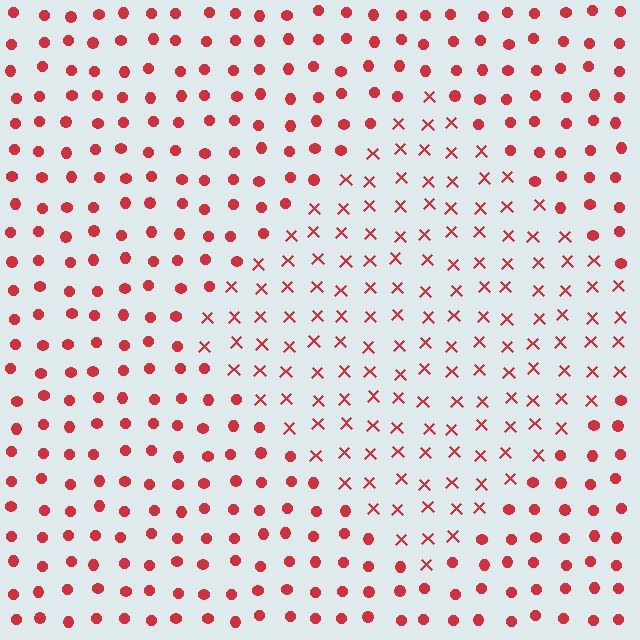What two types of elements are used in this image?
The image uses X marks inside the diamond region and circles outside it.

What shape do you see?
I see a diamond.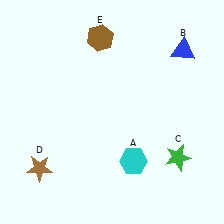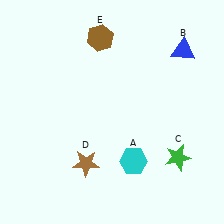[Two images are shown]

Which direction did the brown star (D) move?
The brown star (D) moved right.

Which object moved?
The brown star (D) moved right.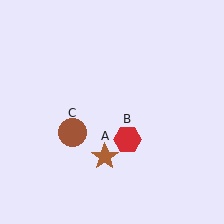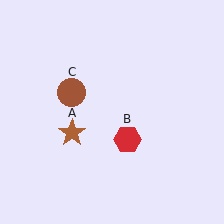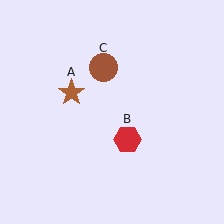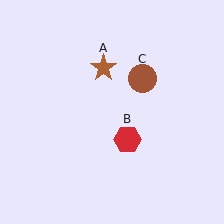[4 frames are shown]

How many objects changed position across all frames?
2 objects changed position: brown star (object A), brown circle (object C).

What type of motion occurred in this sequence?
The brown star (object A), brown circle (object C) rotated clockwise around the center of the scene.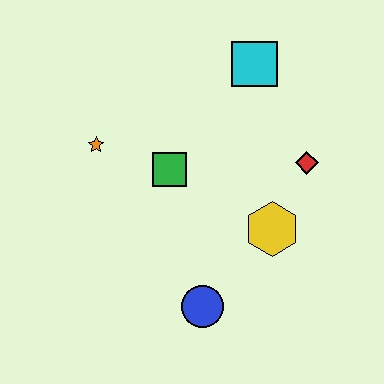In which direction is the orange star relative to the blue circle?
The orange star is above the blue circle.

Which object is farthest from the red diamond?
The orange star is farthest from the red diamond.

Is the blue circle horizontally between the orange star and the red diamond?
Yes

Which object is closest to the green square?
The orange star is closest to the green square.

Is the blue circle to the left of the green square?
No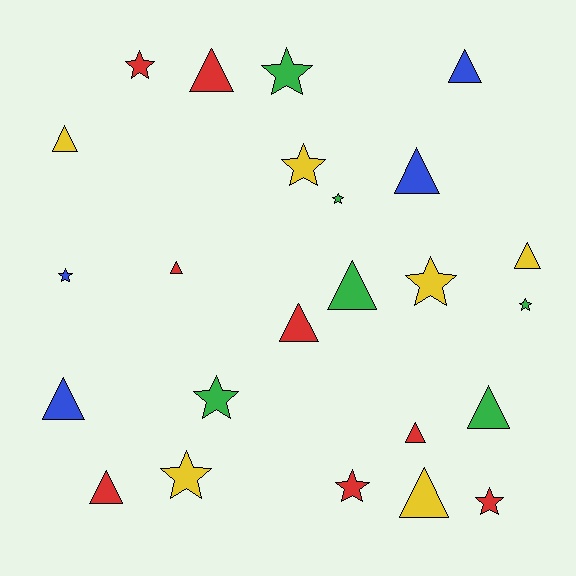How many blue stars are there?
There is 1 blue star.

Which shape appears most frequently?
Triangle, with 13 objects.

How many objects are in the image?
There are 24 objects.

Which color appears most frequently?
Red, with 8 objects.